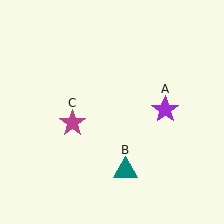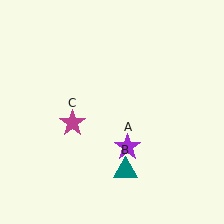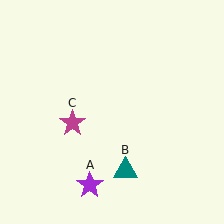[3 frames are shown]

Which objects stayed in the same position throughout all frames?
Teal triangle (object B) and magenta star (object C) remained stationary.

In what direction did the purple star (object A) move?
The purple star (object A) moved down and to the left.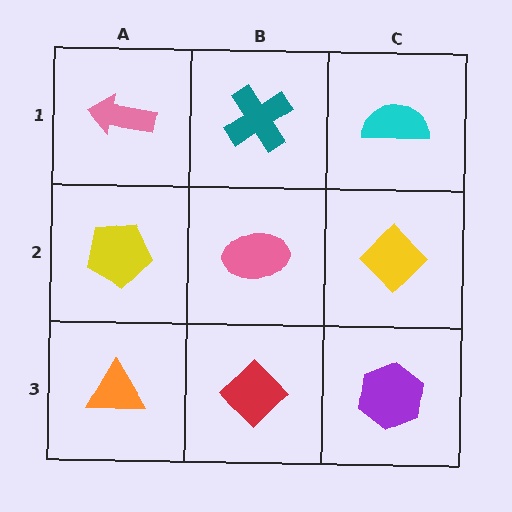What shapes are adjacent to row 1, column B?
A pink ellipse (row 2, column B), a pink arrow (row 1, column A), a cyan semicircle (row 1, column C).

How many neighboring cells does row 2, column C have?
3.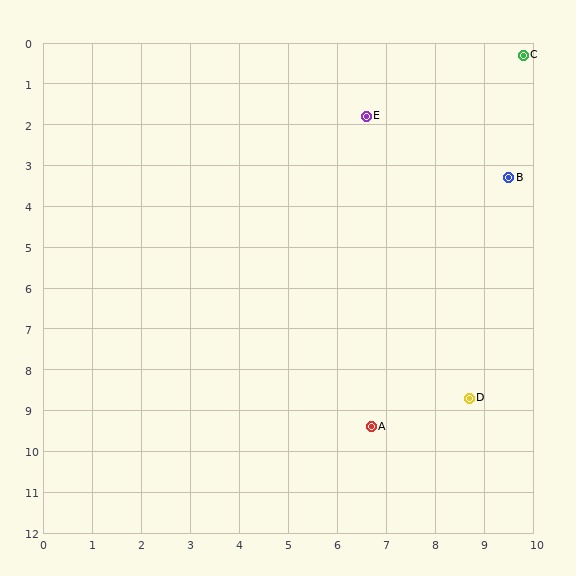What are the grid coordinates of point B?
Point B is at approximately (9.5, 3.3).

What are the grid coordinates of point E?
Point E is at approximately (6.6, 1.8).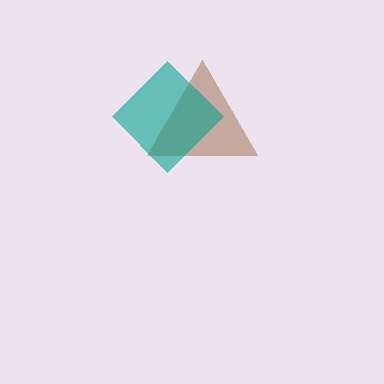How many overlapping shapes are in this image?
There are 2 overlapping shapes in the image.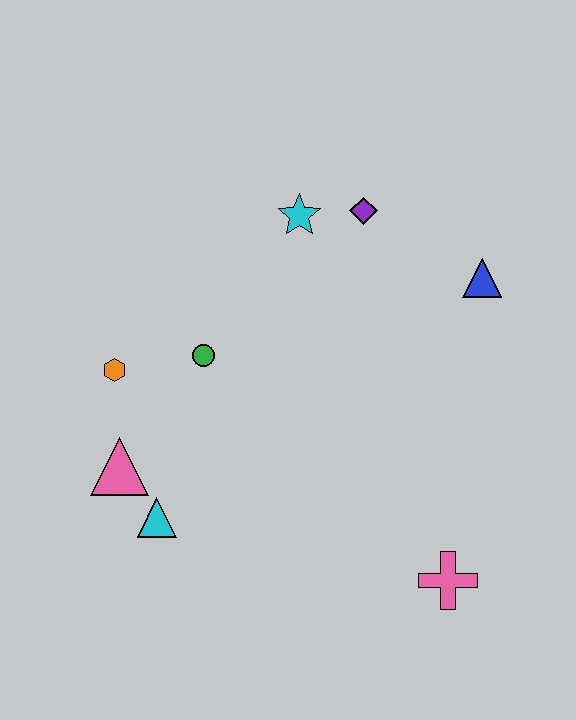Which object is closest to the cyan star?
The purple diamond is closest to the cyan star.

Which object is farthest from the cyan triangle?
The blue triangle is farthest from the cyan triangle.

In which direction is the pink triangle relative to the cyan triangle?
The pink triangle is above the cyan triangle.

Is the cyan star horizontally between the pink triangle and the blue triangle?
Yes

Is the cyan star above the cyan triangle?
Yes